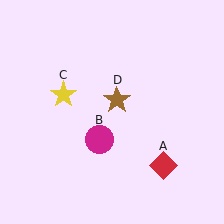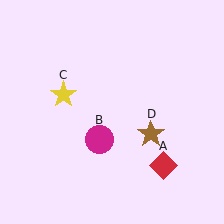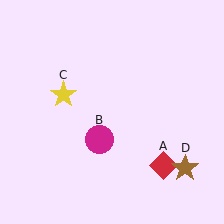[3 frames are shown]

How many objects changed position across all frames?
1 object changed position: brown star (object D).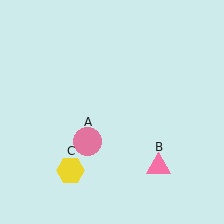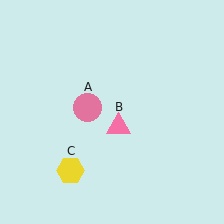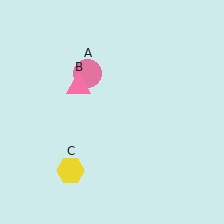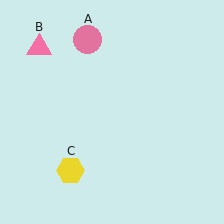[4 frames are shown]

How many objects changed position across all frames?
2 objects changed position: pink circle (object A), pink triangle (object B).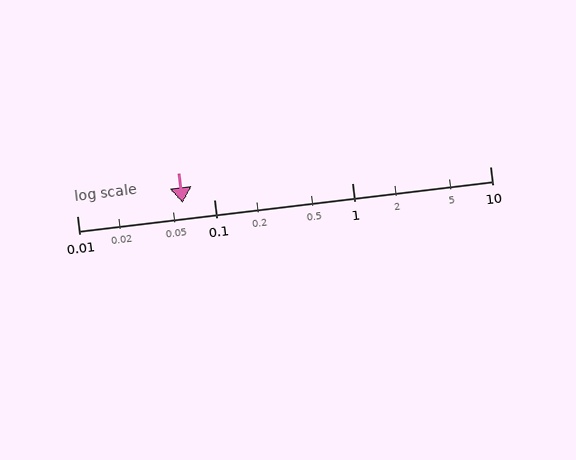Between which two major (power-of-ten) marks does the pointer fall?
The pointer is between 0.01 and 0.1.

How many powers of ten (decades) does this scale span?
The scale spans 3 decades, from 0.01 to 10.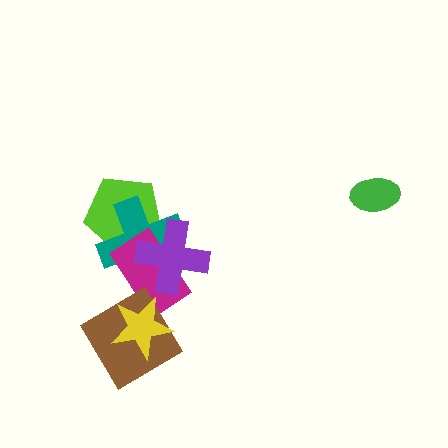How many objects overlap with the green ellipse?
0 objects overlap with the green ellipse.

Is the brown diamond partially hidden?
Yes, it is partially covered by another shape.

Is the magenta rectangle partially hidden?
Yes, it is partially covered by another shape.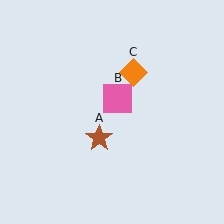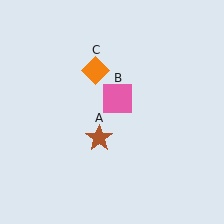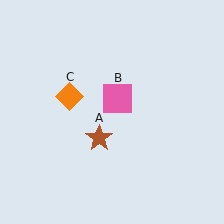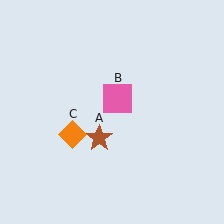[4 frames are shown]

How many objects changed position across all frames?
1 object changed position: orange diamond (object C).